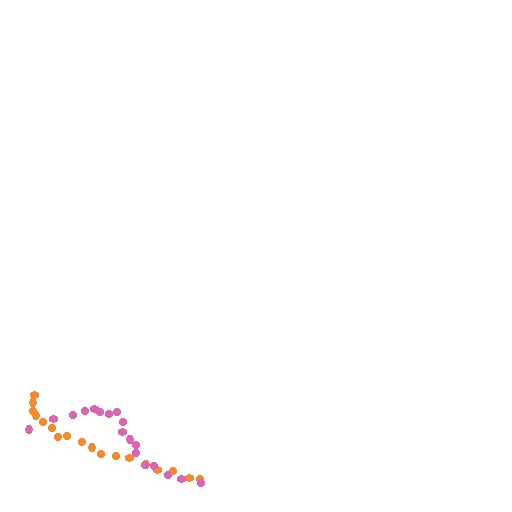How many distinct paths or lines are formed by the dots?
There are 2 distinct paths.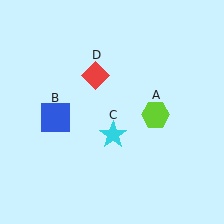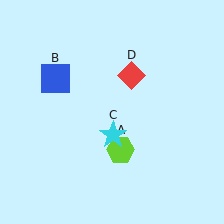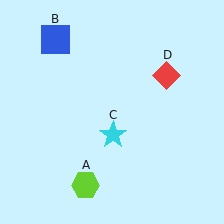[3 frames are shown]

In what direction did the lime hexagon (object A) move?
The lime hexagon (object A) moved down and to the left.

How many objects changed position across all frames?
3 objects changed position: lime hexagon (object A), blue square (object B), red diamond (object D).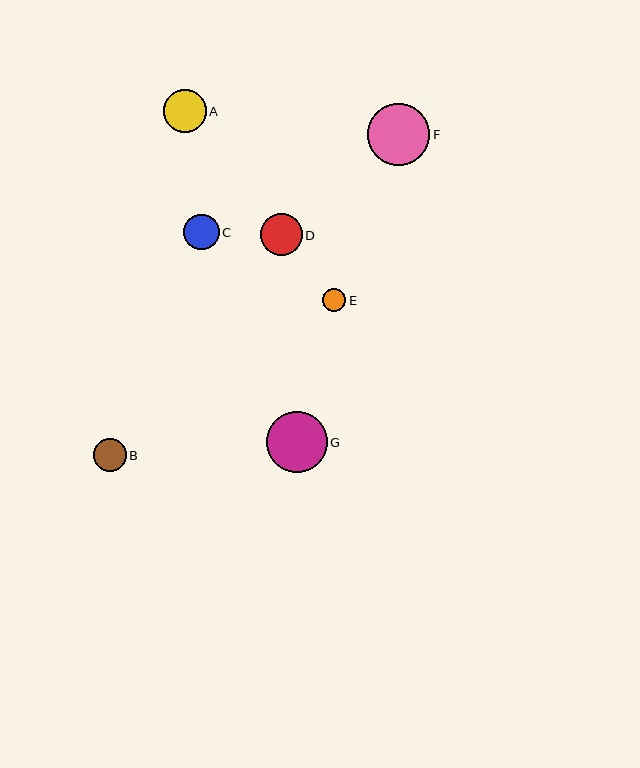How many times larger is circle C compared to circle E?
Circle C is approximately 1.5 times the size of circle E.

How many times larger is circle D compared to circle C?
Circle D is approximately 1.2 times the size of circle C.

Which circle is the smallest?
Circle E is the smallest with a size of approximately 23 pixels.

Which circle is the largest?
Circle F is the largest with a size of approximately 63 pixels.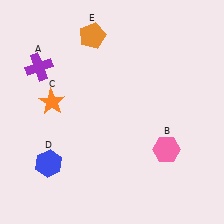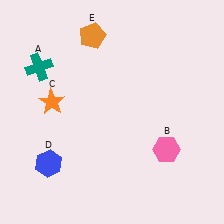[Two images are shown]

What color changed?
The cross (A) changed from purple in Image 1 to teal in Image 2.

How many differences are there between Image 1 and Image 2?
There is 1 difference between the two images.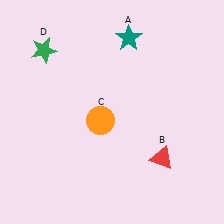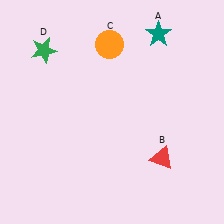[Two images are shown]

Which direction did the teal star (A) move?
The teal star (A) moved right.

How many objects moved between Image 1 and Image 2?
2 objects moved between the two images.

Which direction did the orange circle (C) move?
The orange circle (C) moved up.